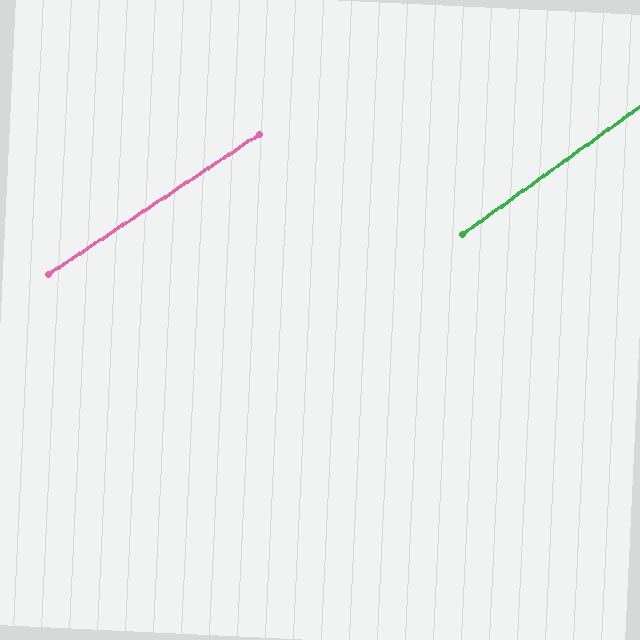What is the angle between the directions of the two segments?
Approximately 2 degrees.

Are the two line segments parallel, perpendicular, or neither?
Parallel — their directions differ by only 1.9°.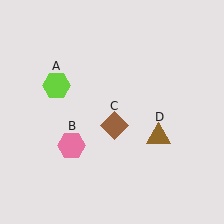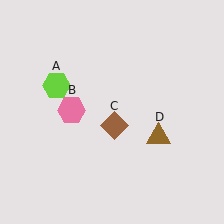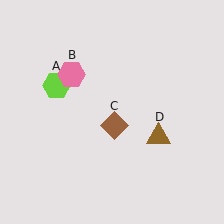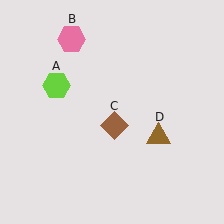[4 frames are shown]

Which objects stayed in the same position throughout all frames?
Lime hexagon (object A) and brown diamond (object C) and brown triangle (object D) remained stationary.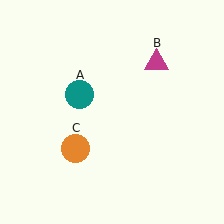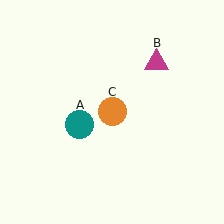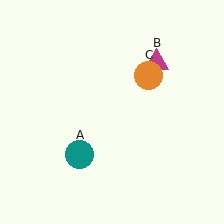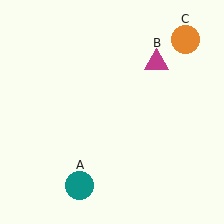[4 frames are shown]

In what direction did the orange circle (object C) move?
The orange circle (object C) moved up and to the right.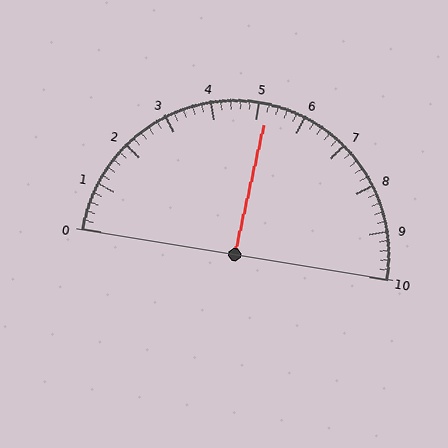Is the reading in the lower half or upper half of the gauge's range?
The reading is in the upper half of the range (0 to 10).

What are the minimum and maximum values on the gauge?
The gauge ranges from 0 to 10.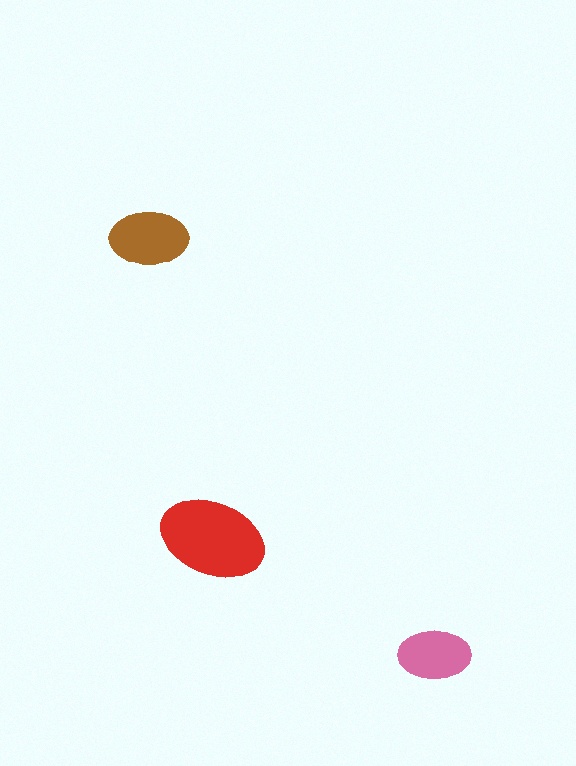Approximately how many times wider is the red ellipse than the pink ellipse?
About 1.5 times wider.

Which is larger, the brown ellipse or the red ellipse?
The red one.